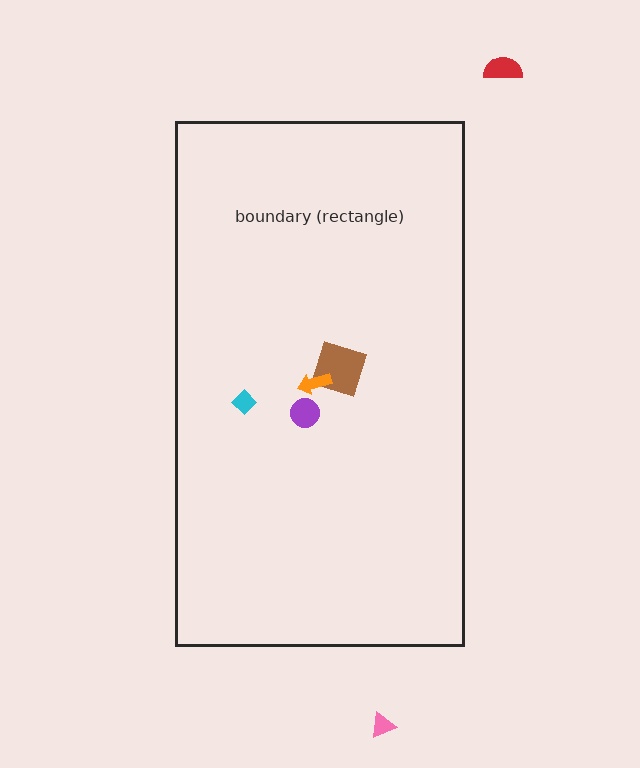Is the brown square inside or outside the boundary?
Inside.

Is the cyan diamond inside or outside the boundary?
Inside.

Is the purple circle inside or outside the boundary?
Inside.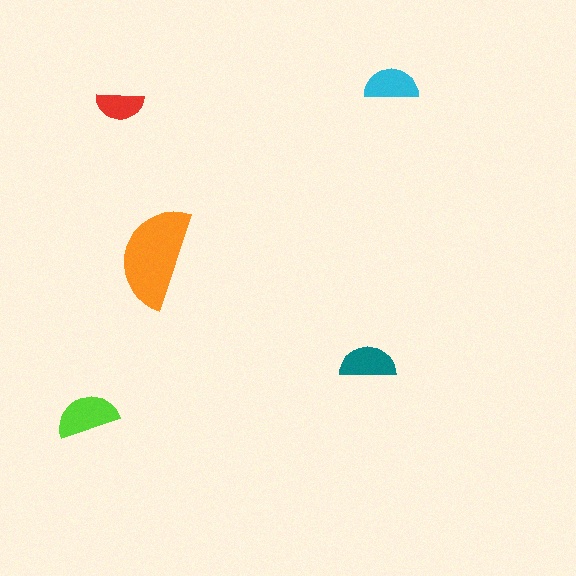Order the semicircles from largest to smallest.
the orange one, the lime one, the teal one, the cyan one, the red one.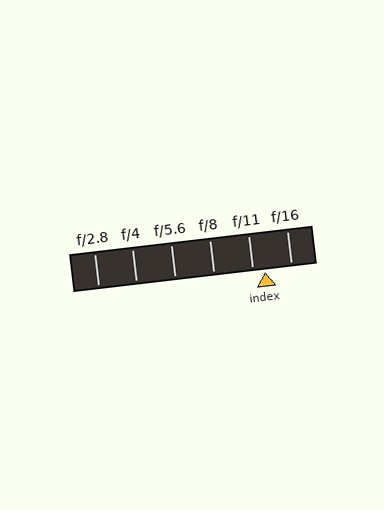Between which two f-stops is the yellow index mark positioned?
The index mark is between f/11 and f/16.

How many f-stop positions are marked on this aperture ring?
There are 6 f-stop positions marked.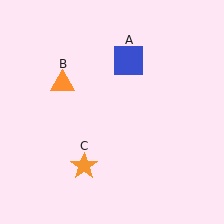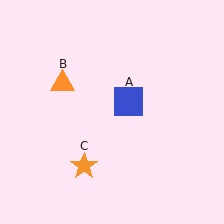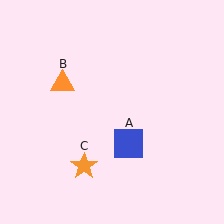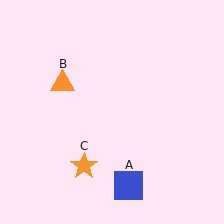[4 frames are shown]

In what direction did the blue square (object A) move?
The blue square (object A) moved down.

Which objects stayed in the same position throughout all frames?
Orange triangle (object B) and orange star (object C) remained stationary.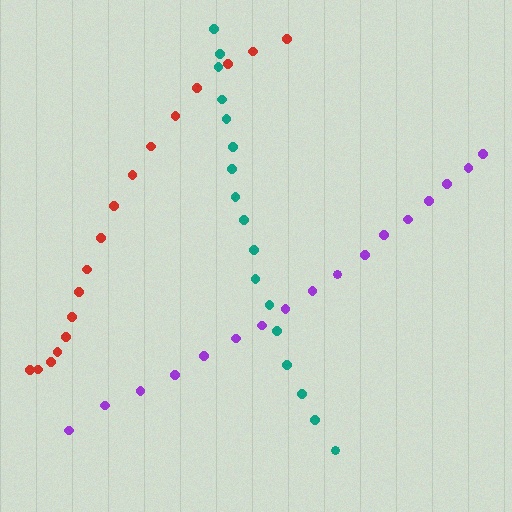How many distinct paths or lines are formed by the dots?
There are 3 distinct paths.